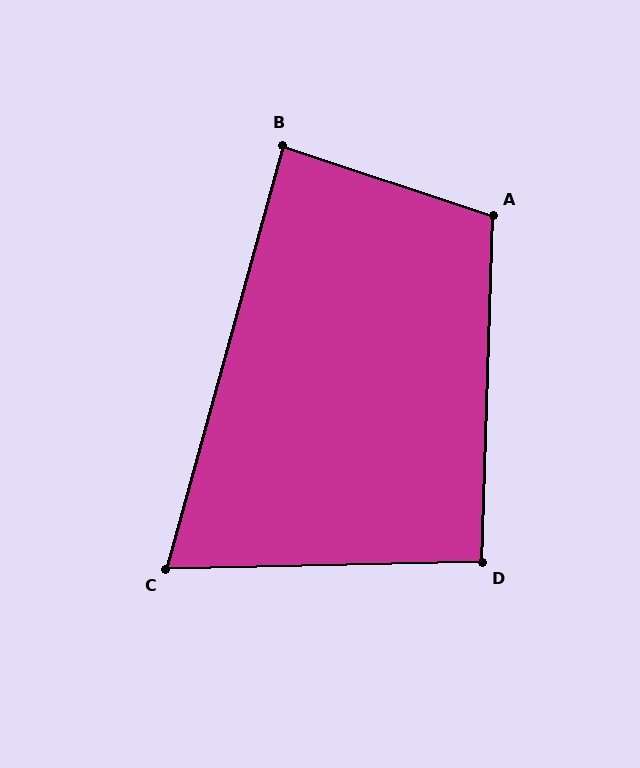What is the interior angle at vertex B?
Approximately 87 degrees (approximately right).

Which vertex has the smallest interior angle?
C, at approximately 73 degrees.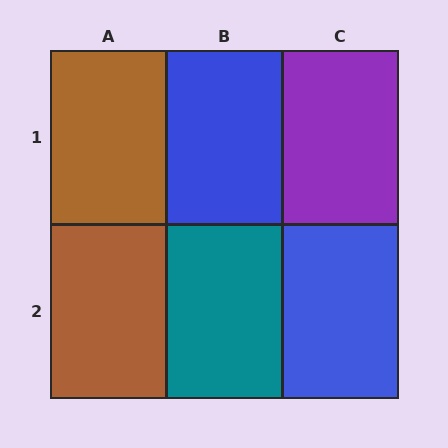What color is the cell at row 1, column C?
Purple.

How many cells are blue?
2 cells are blue.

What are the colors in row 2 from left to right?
Brown, teal, blue.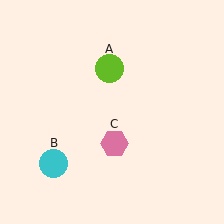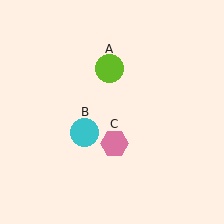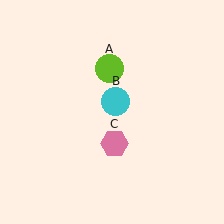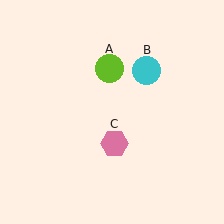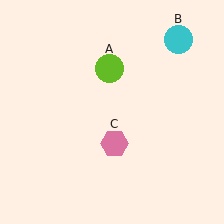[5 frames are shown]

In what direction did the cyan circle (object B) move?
The cyan circle (object B) moved up and to the right.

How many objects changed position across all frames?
1 object changed position: cyan circle (object B).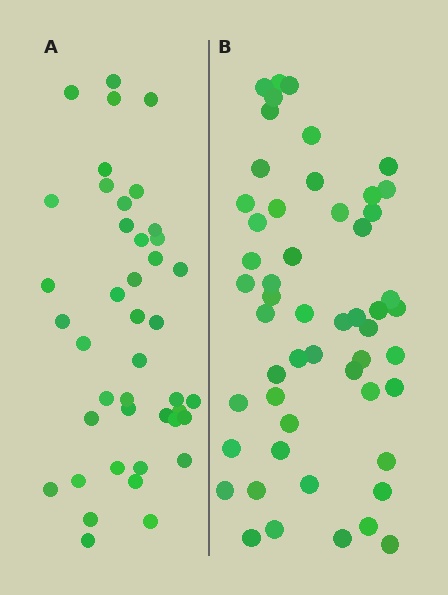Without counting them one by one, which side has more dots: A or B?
Region B (the right region) has more dots.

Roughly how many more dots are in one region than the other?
Region B has roughly 12 or so more dots than region A.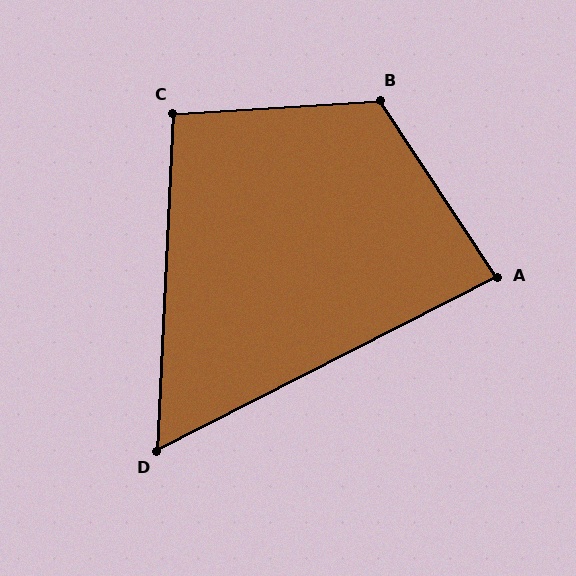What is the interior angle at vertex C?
Approximately 96 degrees (obtuse).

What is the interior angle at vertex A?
Approximately 84 degrees (acute).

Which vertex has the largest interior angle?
B, at approximately 120 degrees.